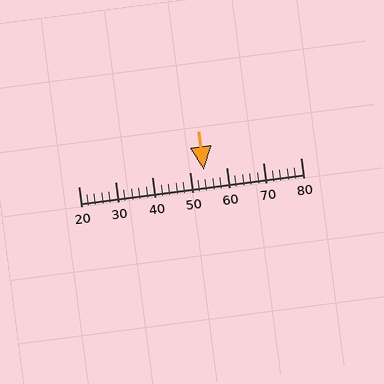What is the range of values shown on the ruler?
The ruler shows values from 20 to 80.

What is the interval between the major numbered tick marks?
The major tick marks are spaced 10 units apart.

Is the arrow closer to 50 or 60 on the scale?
The arrow is closer to 50.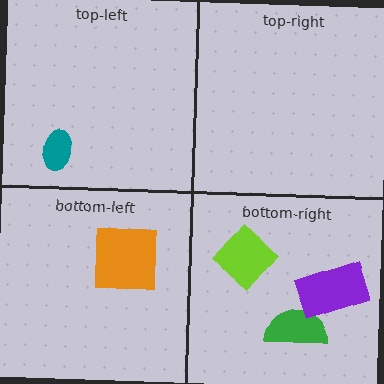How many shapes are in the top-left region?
1.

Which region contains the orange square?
The bottom-left region.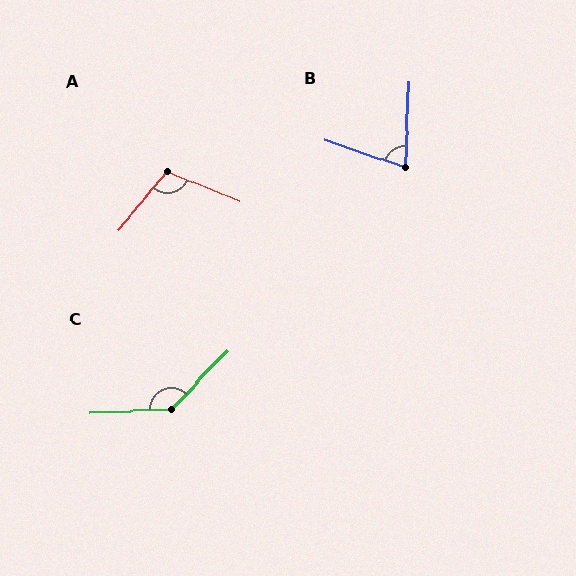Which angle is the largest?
C, at approximately 137 degrees.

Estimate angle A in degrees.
Approximately 108 degrees.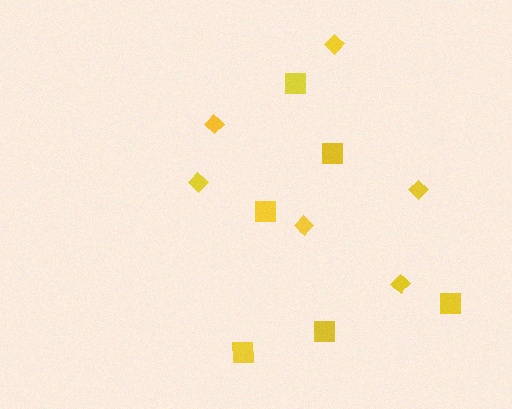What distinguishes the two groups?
There are 2 groups: one group of diamonds (6) and one group of squares (6).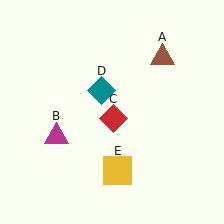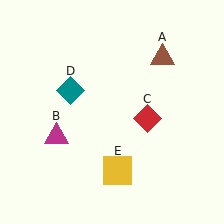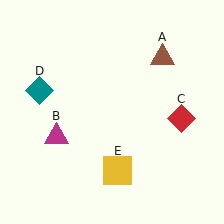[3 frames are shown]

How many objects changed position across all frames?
2 objects changed position: red diamond (object C), teal diamond (object D).